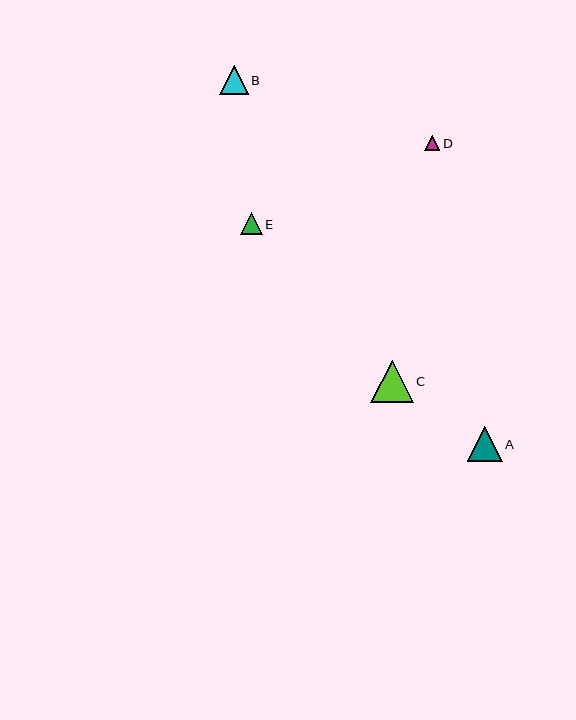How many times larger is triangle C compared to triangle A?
Triangle C is approximately 1.2 times the size of triangle A.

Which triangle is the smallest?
Triangle D is the smallest with a size of approximately 15 pixels.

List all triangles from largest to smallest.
From largest to smallest: C, A, B, E, D.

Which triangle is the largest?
Triangle C is the largest with a size of approximately 42 pixels.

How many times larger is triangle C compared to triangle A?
Triangle C is approximately 1.2 times the size of triangle A.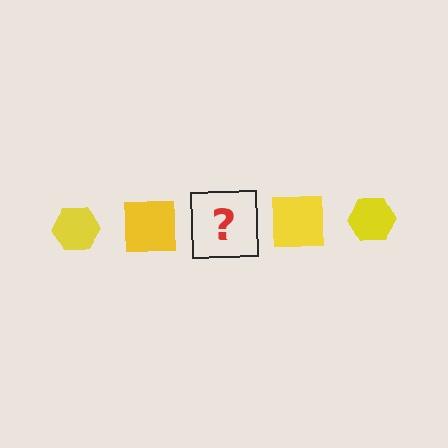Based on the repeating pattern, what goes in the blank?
The blank should be a yellow hexagon.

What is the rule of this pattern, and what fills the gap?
The rule is that the pattern cycles through hexagon, square shapes in yellow. The gap should be filled with a yellow hexagon.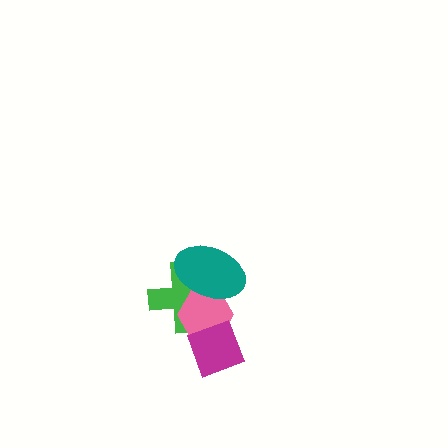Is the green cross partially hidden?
Yes, it is partially covered by another shape.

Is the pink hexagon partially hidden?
Yes, it is partially covered by another shape.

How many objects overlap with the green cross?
2 objects overlap with the green cross.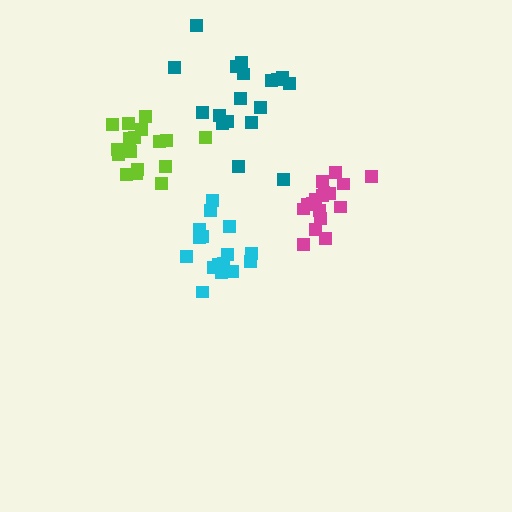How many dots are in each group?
Group 1: 17 dots, Group 2: 17 dots, Group 3: 17 dots, Group 4: 18 dots (69 total).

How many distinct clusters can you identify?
There are 4 distinct clusters.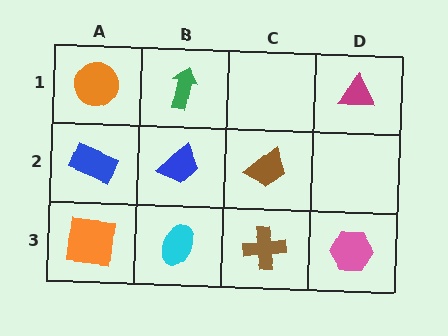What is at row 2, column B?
A blue trapezoid.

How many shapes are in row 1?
3 shapes.